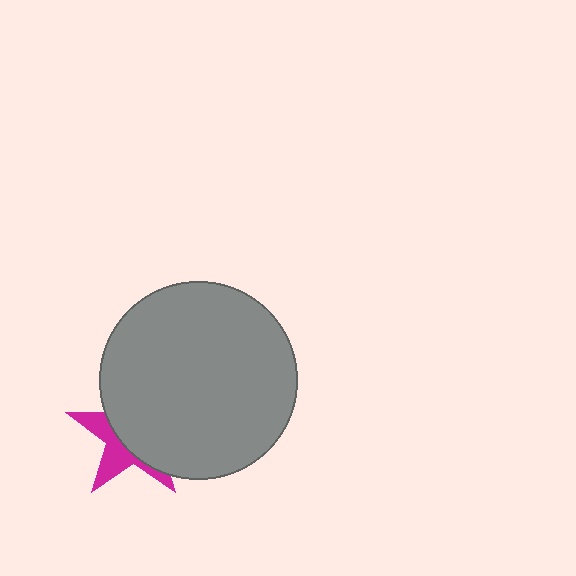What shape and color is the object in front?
The object in front is a gray circle.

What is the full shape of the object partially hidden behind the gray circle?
The partially hidden object is a magenta star.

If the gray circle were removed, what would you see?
You would see the complete magenta star.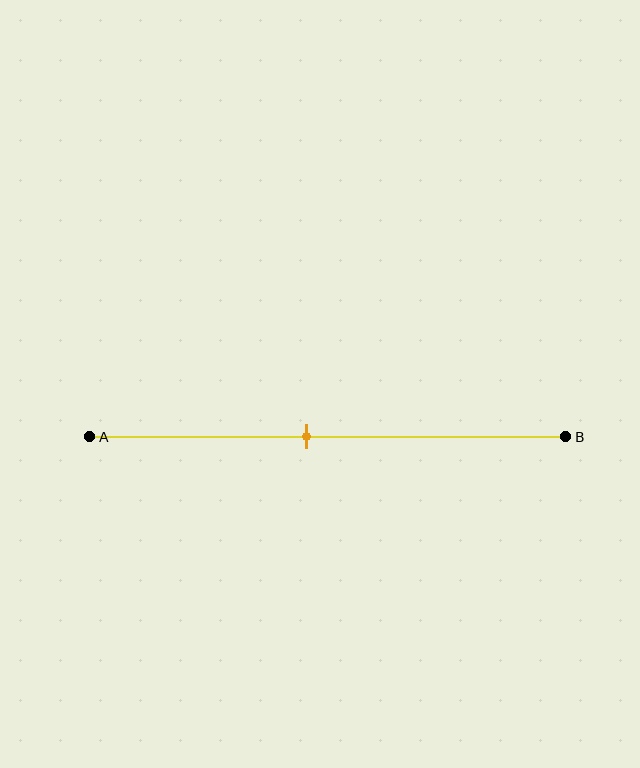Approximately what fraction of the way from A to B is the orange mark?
The orange mark is approximately 45% of the way from A to B.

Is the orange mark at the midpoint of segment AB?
No, the mark is at about 45% from A, not at the 50% midpoint.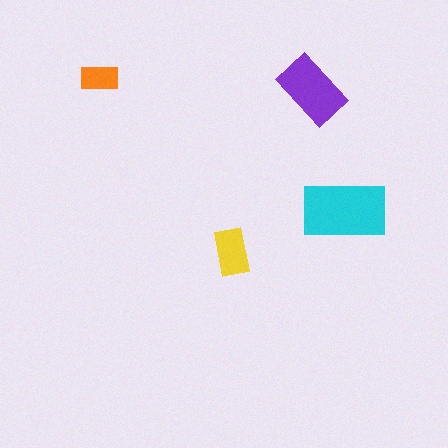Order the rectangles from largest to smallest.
the cyan one, the purple one, the yellow one, the orange one.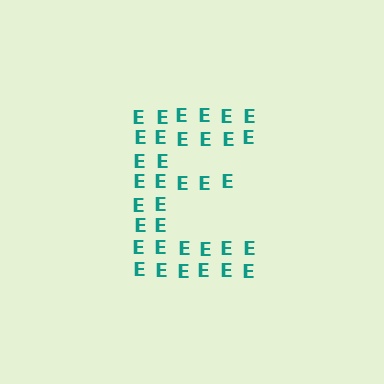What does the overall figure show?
The overall figure shows the letter E.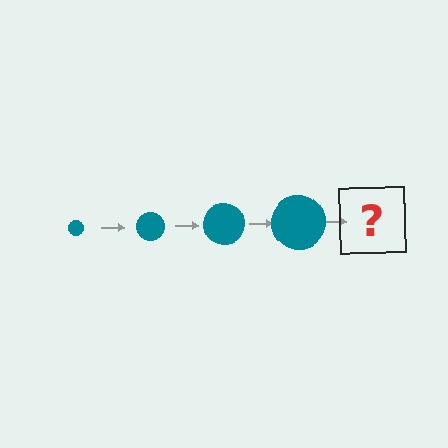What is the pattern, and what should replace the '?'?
The pattern is that the circle gets progressively larger each step. The '?' should be a teal circle, larger than the previous one.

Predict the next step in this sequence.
The next step is a teal circle, larger than the previous one.